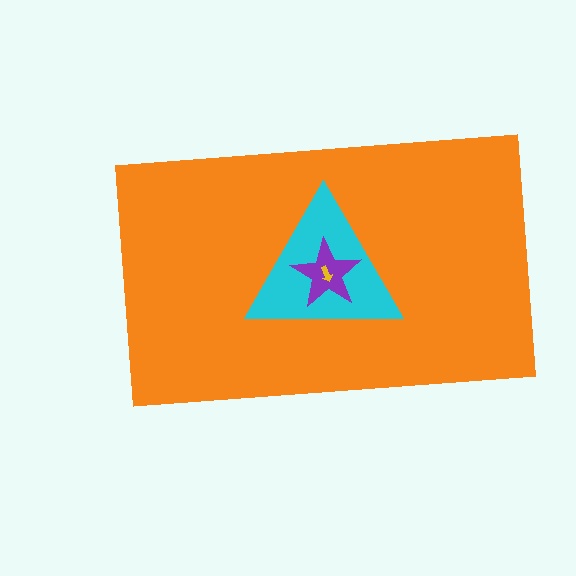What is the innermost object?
The yellow arrow.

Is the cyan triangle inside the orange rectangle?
Yes.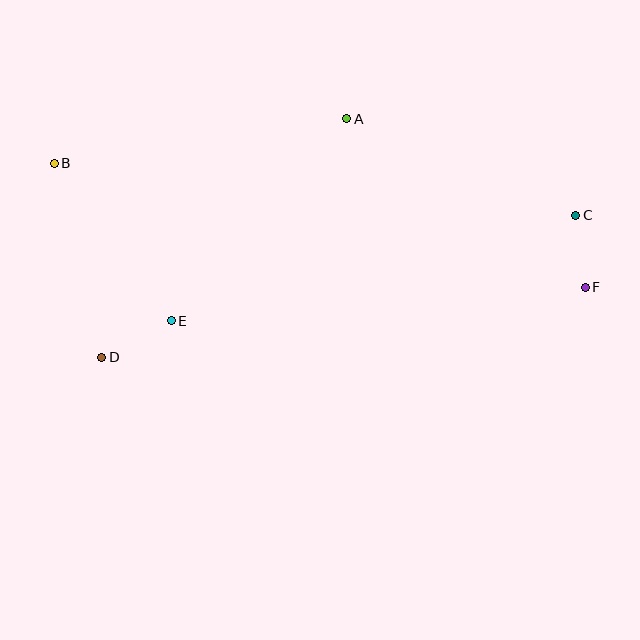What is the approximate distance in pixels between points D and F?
The distance between D and F is approximately 489 pixels.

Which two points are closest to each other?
Points C and F are closest to each other.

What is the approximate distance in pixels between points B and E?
The distance between B and E is approximately 196 pixels.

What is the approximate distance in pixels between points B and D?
The distance between B and D is approximately 200 pixels.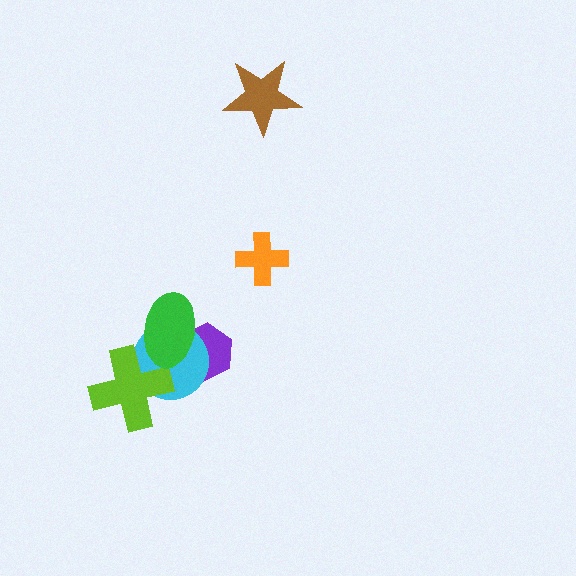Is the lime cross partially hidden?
Yes, it is partially covered by another shape.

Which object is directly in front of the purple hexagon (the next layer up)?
The cyan circle is directly in front of the purple hexagon.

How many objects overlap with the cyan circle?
3 objects overlap with the cyan circle.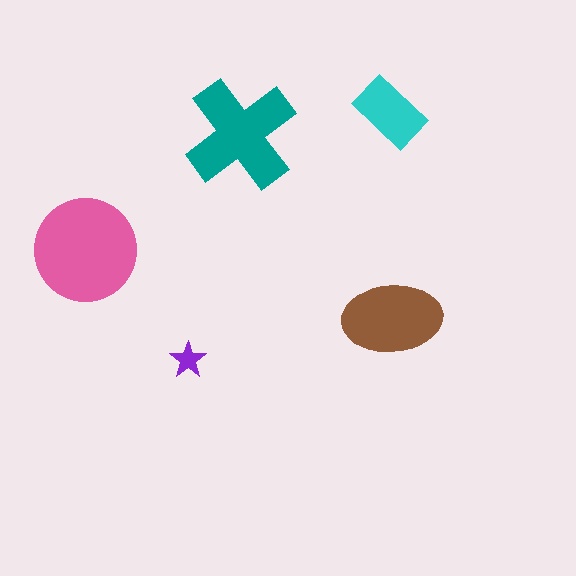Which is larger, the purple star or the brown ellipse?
The brown ellipse.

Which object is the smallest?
The purple star.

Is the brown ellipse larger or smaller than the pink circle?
Smaller.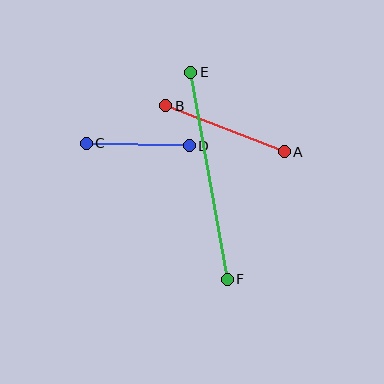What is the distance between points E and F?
The distance is approximately 210 pixels.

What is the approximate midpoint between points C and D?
The midpoint is at approximately (138, 144) pixels.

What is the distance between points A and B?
The distance is approximately 127 pixels.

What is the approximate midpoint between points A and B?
The midpoint is at approximately (225, 129) pixels.